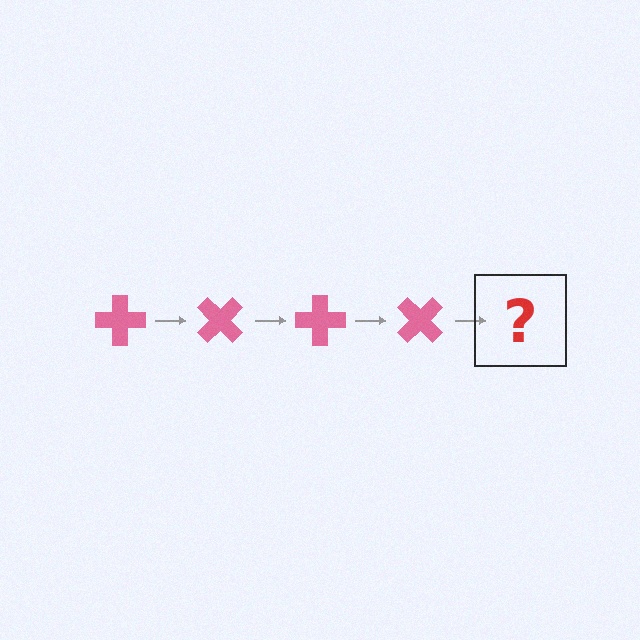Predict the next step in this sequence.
The next step is a pink cross rotated 180 degrees.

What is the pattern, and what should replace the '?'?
The pattern is that the cross rotates 45 degrees each step. The '?' should be a pink cross rotated 180 degrees.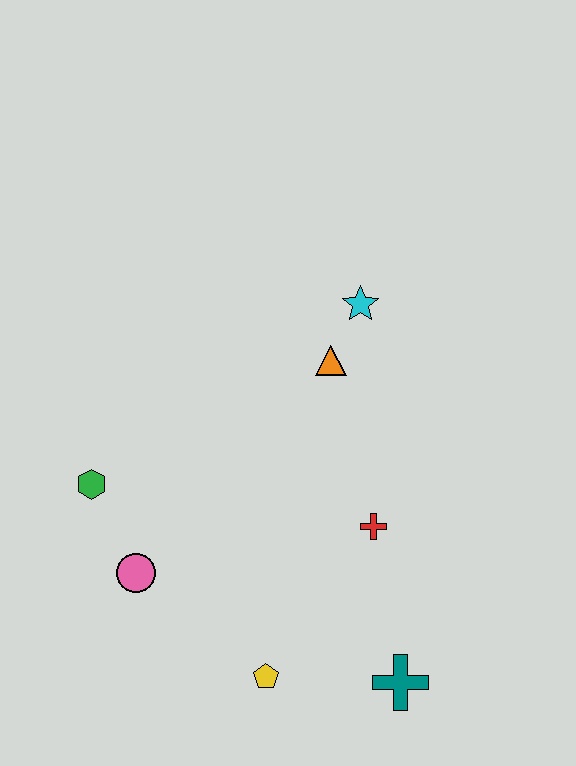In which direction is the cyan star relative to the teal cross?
The cyan star is above the teal cross.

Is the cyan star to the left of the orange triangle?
No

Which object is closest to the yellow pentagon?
The teal cross is closest to the yellow pentagon.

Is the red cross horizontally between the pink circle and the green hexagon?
No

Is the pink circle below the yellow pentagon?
No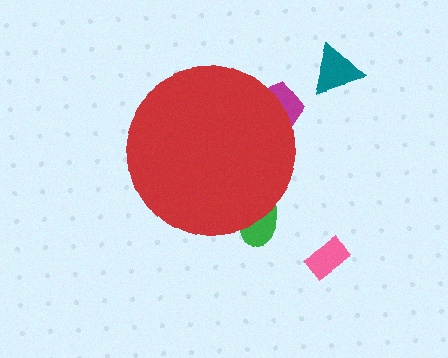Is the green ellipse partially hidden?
Yes, the green ellipse is partially hidden behind the red circle.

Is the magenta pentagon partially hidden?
Yes, the magenta pentagon is partially hidden behind the red circle.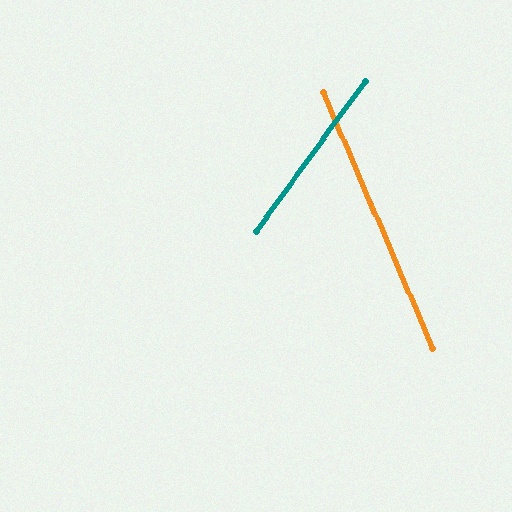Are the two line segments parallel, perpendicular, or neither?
Neither parallel nor perpendicular — they differ by about 59°.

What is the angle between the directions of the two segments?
Approximately 59 degrees.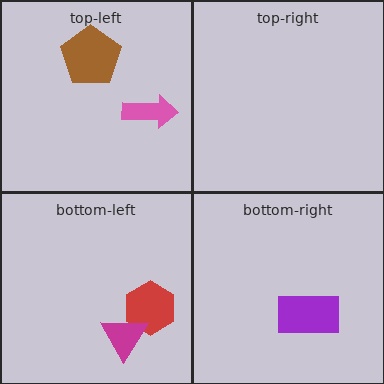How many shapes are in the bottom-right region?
1.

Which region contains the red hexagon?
The bottom-left region.